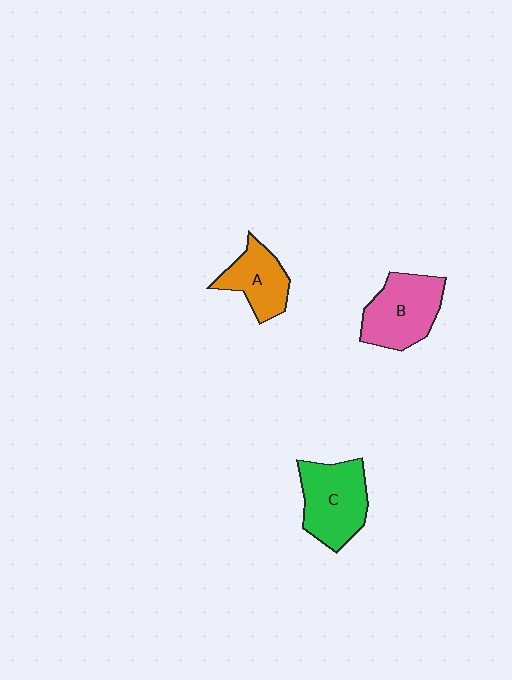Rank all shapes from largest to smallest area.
From largest to smallest: C (green), B (pink), A (orange).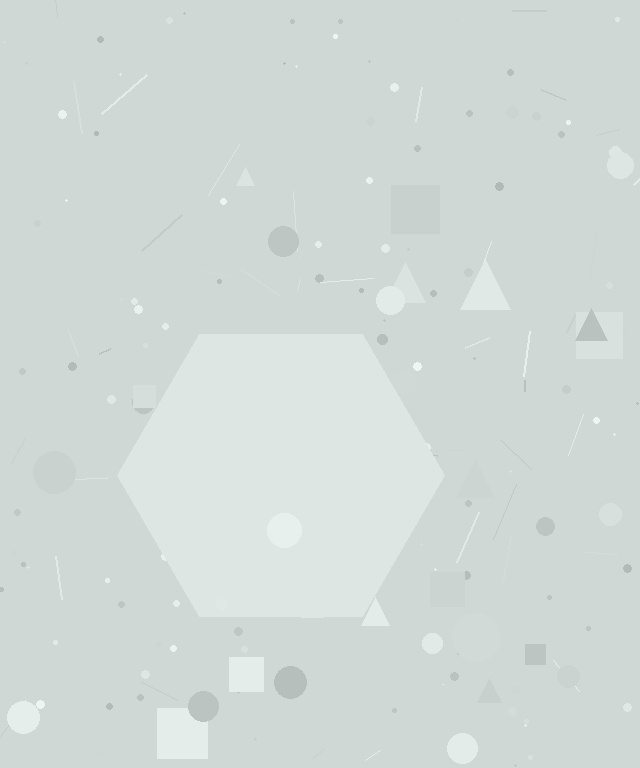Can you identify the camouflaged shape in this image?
The camouflaged shape is a hexagon.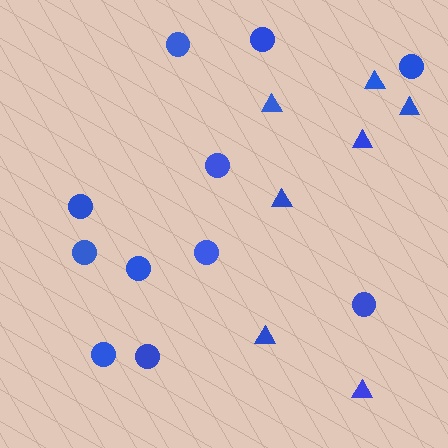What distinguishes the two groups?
There are 2 groups: one group of circles (11) and one group of triangles (7).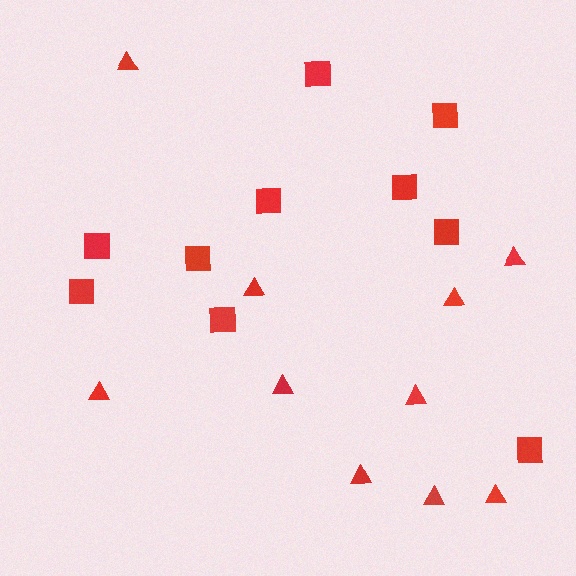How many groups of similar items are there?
There are 2 groups: one group of triangles (10) and one group of squares (10).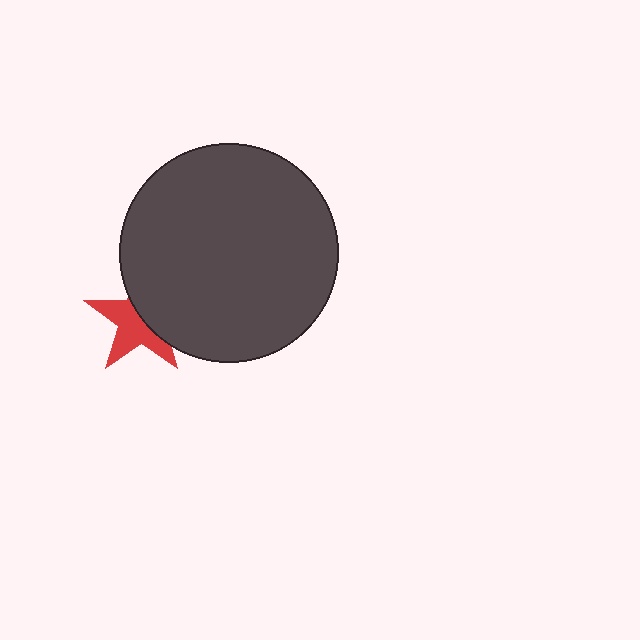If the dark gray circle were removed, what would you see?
You would see the complete red star.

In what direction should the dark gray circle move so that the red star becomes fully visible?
The dark gray circle should move right. That is the shortest direction to clear the overlap and leave the red star fully visible.